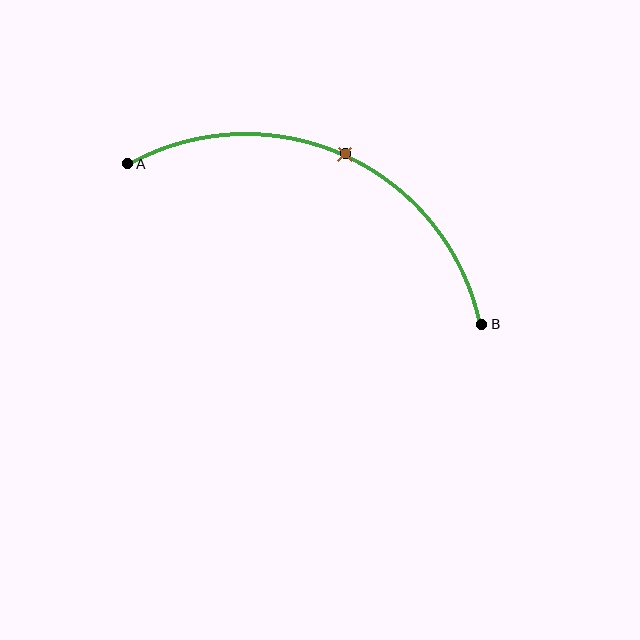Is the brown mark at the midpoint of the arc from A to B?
Yes. The brown mark lies on the arc at equal arc-length from both A and B — it is the arc midpoint.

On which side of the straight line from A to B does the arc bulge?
The arc bulges above the straight line connecting A and B.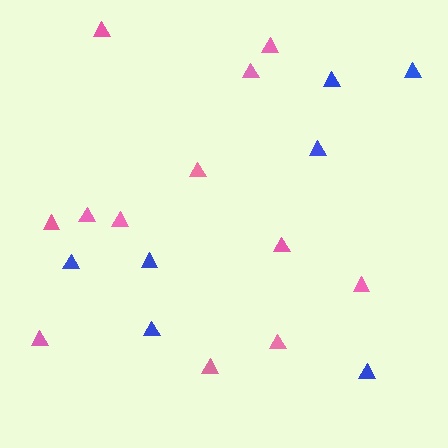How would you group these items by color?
There are 2 groups: one group of pink triangles (12) and one group of blue triangles (7).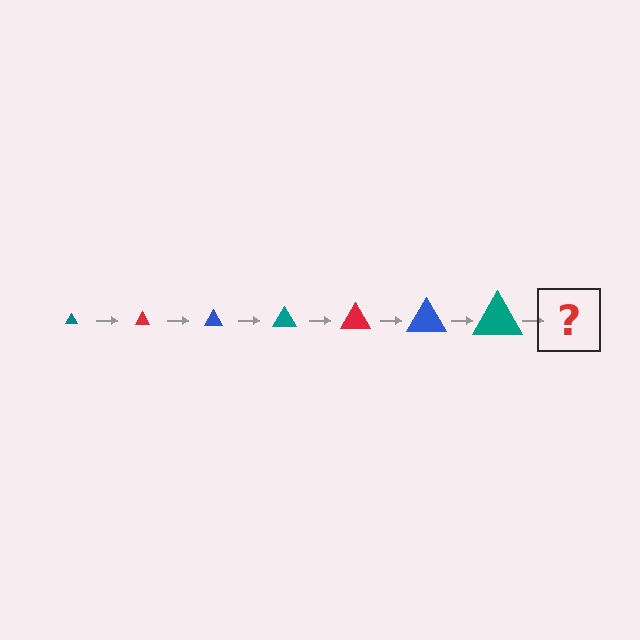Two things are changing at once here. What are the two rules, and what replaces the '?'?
The two rules are that the triangle grows larger each step and the color cycles through teal, red, and blue. The '?' should be a red triangle, larger than the previous one.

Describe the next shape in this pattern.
It should be a red triangle, larger than the previous one.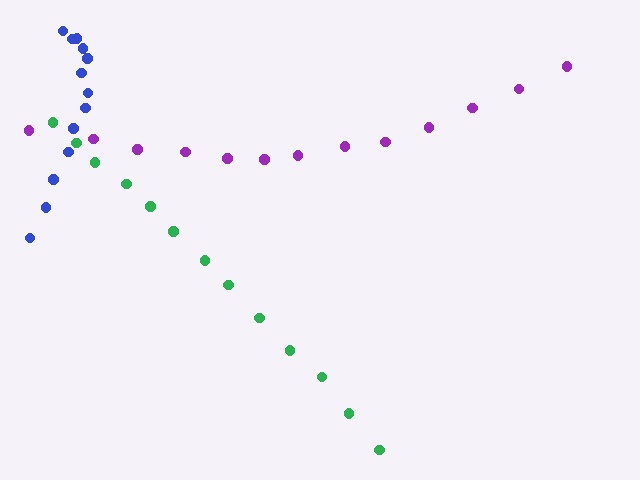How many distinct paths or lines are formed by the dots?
There are 3 distinct paths.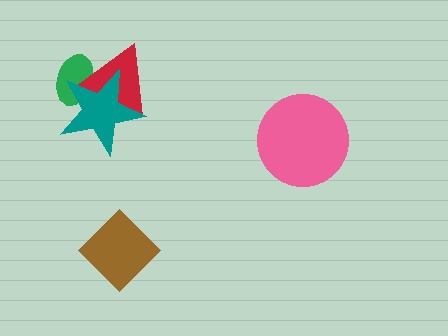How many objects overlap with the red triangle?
2 objects overlap with the red triangle.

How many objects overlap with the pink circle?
0 objects overlap with the pink circle.